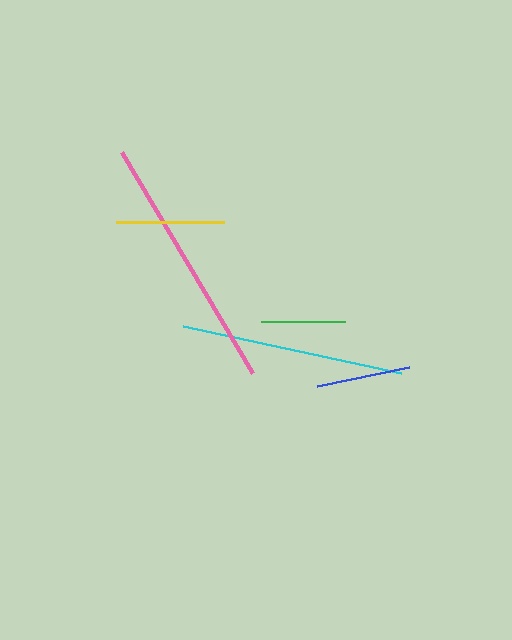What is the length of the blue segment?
The blue segment is approximately 93 pixels long.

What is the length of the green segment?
The green segment is approximately 84 pixels long.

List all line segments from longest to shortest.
From longest to shortest: pink, cyan, yellow, blue, green.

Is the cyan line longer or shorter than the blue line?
The cyan line is longer than the blue line.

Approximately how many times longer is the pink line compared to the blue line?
The pink line is approximately 2.7 times the length of the blue line.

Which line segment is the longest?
The pink line is the longest at approximately 256 pixels.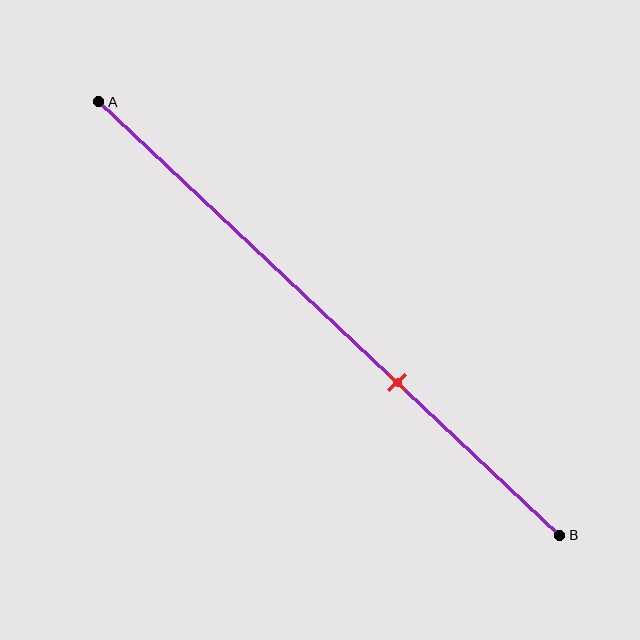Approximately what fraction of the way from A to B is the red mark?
The red mark is approximately 65% of the way from A to B.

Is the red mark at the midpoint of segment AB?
No, the mark is at about 65% from A, not at the 50% midpoint.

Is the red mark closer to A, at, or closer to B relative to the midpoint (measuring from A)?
The red mark is closer to point B than the midpoint of segment AB.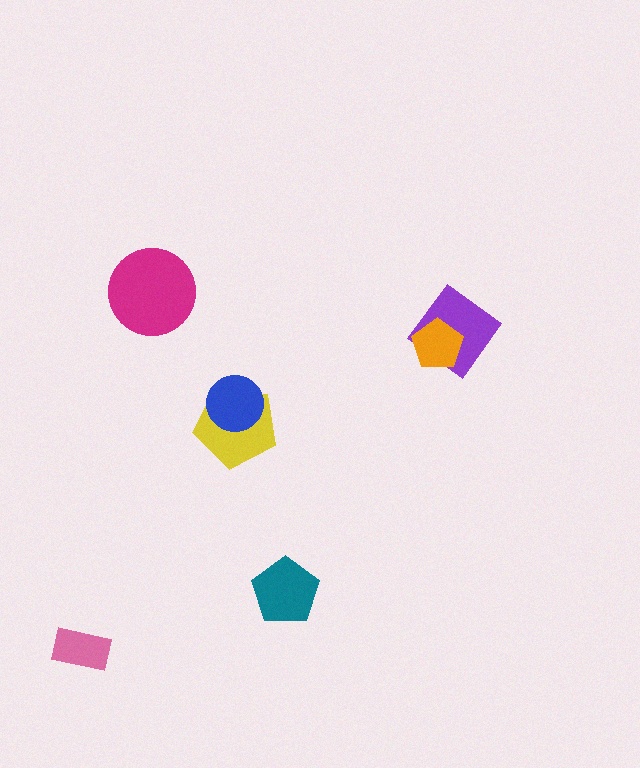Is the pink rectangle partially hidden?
No, no other shape covers it.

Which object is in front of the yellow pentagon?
The blue circle is in front of the yellow pentagon.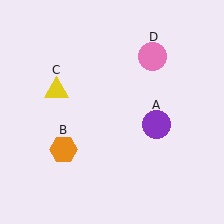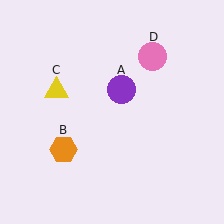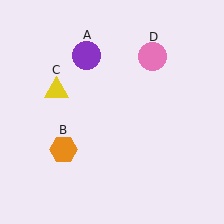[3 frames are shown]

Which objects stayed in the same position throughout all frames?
Orange hexagon (object B) and yellow triangle (object C) and pink circle (object D) remained stationary.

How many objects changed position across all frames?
1 object changed position: purple circle (object A).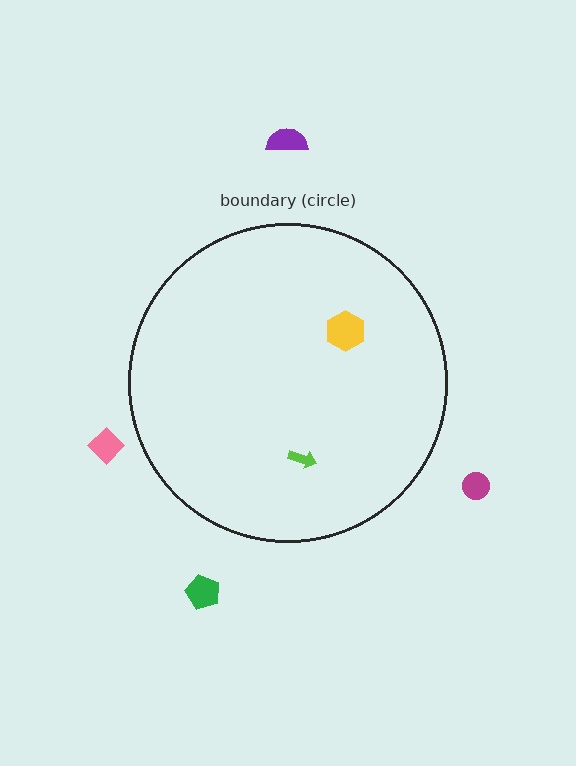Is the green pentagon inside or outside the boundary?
Outside.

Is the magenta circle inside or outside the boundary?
Outside.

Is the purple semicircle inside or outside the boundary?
Outside.